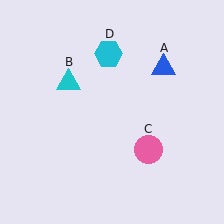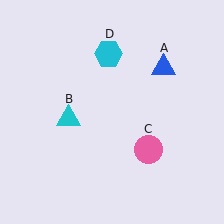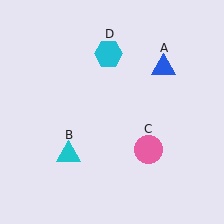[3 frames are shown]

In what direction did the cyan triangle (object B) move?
The cyan triangle (object B) moved down.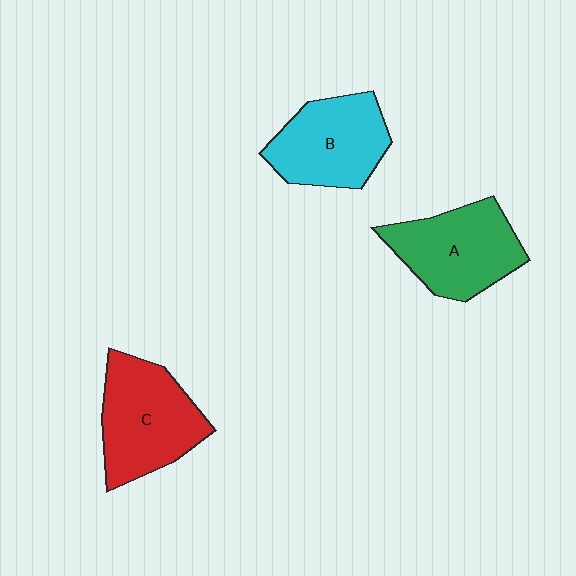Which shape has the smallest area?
Shape B (cyan).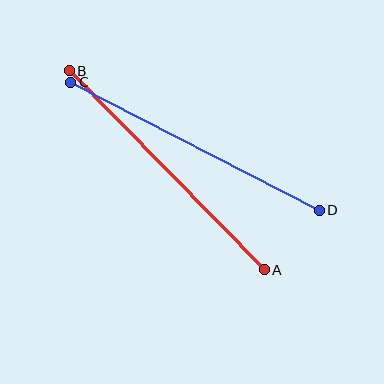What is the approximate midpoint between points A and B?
The midpoint is at approximately (167, 170) pixels.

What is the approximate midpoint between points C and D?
The midpoint is at approximately (195, 146) pixels.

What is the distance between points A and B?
The distance is approximately 278 pixels.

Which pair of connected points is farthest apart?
Points C and D are farthest apart.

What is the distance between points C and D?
The distance is approximately 280 pixels.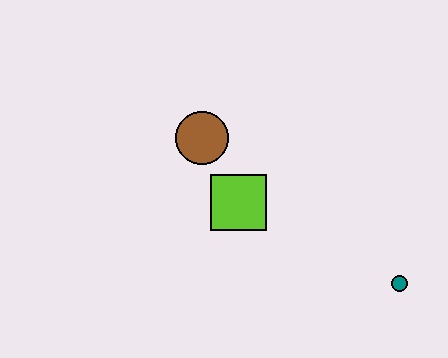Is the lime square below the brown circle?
Yes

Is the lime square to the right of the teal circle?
No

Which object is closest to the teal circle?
The lime square is closest to the teal circle.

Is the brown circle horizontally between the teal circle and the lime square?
No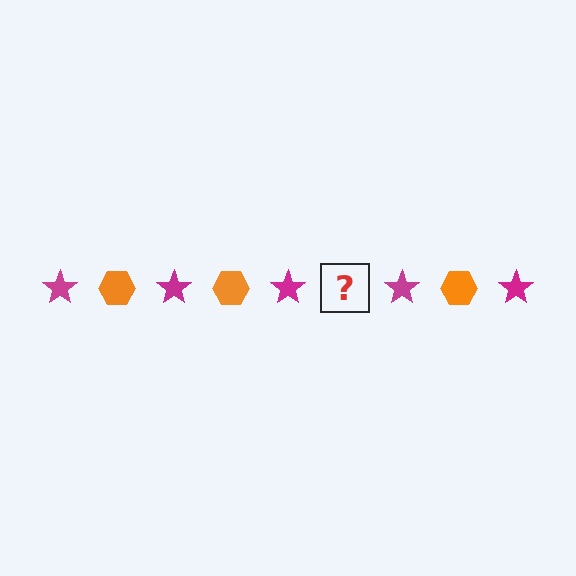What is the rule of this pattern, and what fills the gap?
The rule is that the pattern alternates between magenta star and orange hexagon. The gap should be filled with an orange hexagon.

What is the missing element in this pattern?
The missing element is an orange hexagon.